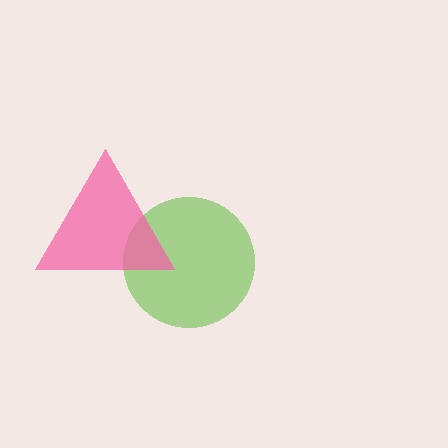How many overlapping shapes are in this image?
There are 2 overlapping shapes in the image.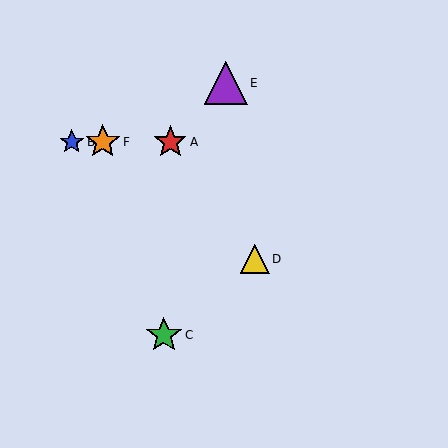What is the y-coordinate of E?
Object E is at y≈83.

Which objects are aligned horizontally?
Objects A, B, F are aligned horizontally.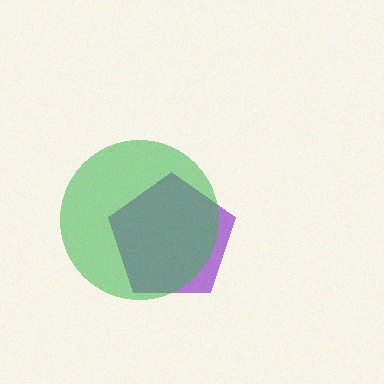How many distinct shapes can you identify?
There are 2 distinct shapes: a purple pentagon, a green circle.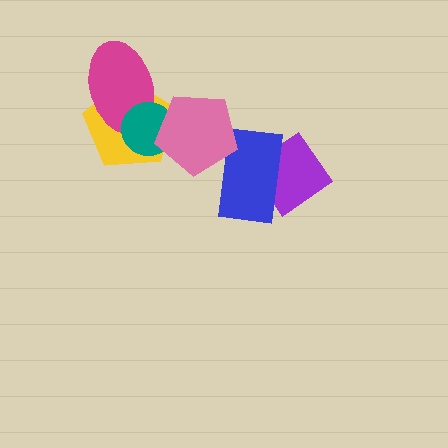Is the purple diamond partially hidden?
Yes, it is partially covered by another shape.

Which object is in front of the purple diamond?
The blue rectangle is in front of the purple diamond.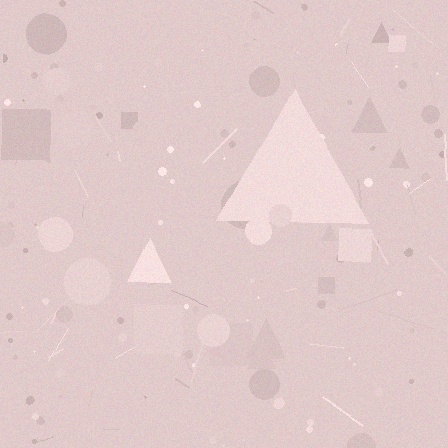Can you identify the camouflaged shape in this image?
The camouflaged shape is a triangle.